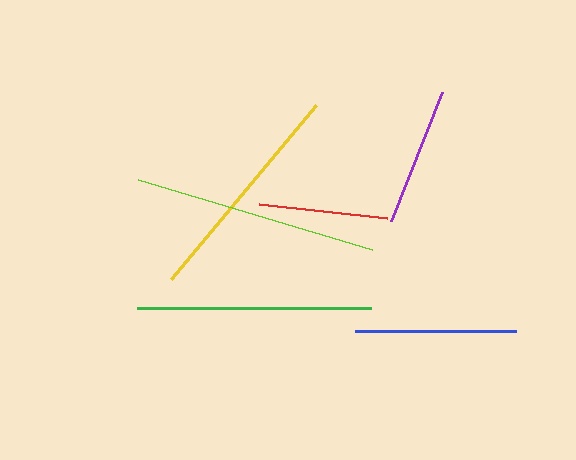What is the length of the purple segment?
The purple segment is approximately 139 pixels long.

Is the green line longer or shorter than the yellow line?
The green line is longer than the yellow line.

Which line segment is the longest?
The lime line is the longest at approximately 245 pixels.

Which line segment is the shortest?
The red line is the shortest at approximately 128 pixels.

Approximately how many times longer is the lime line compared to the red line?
The lime line is approximately 1.9 times the length of the red line.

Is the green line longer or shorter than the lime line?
The lime line is longer than the green line.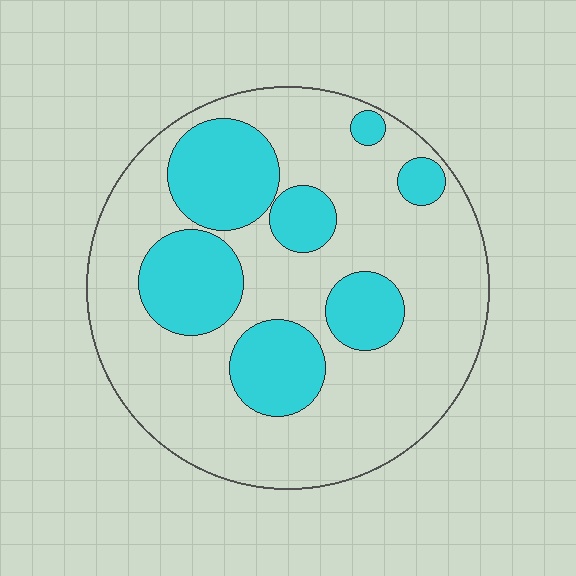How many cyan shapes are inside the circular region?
7.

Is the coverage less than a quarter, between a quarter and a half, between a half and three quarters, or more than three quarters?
Between a quarter and a half.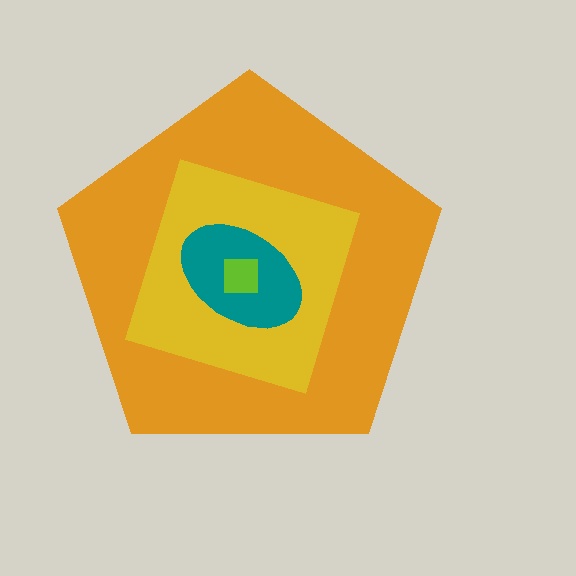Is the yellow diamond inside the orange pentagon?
Yes.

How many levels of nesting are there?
4.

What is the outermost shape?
The orange pentagon.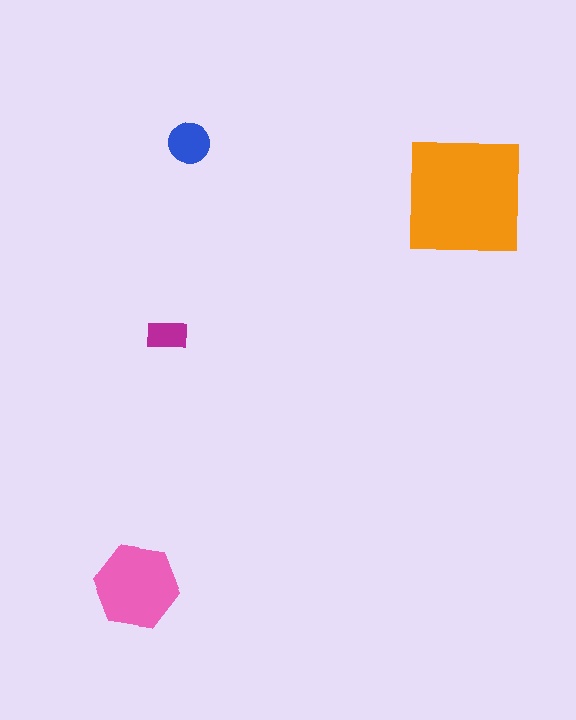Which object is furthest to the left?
The pink hexagon is leftmost.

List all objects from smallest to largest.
The magenta rectangle, the blue circle, the pink hexagon, the orange square.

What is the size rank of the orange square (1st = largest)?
1st.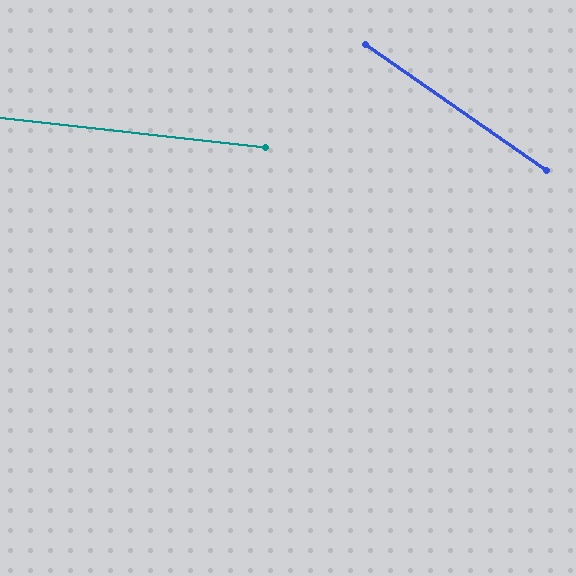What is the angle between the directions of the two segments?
Approximately 29 degrees.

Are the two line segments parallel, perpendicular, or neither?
Neither parallel nor perpendicular — they differ by about 29°.